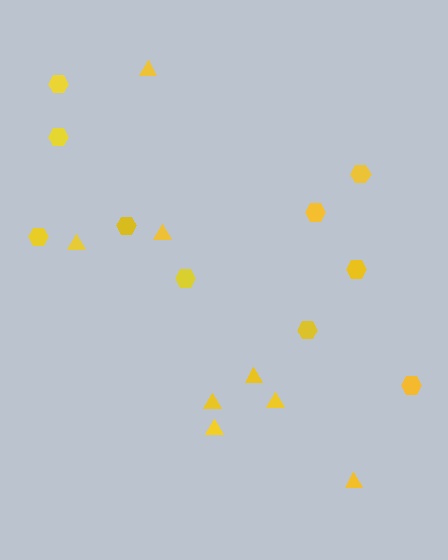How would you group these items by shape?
There are 2 groups: one group of triangles (8) and one group of hexagons (10).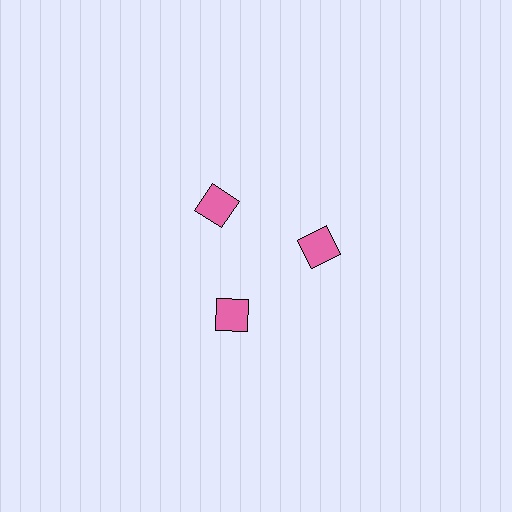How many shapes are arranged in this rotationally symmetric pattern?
There are 3 shapes, arranged in 3 groups of 1.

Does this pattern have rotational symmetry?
Yes, this pattern has 3-fold rotational symmetry. It looks the same after rotating 120 degrees around the center.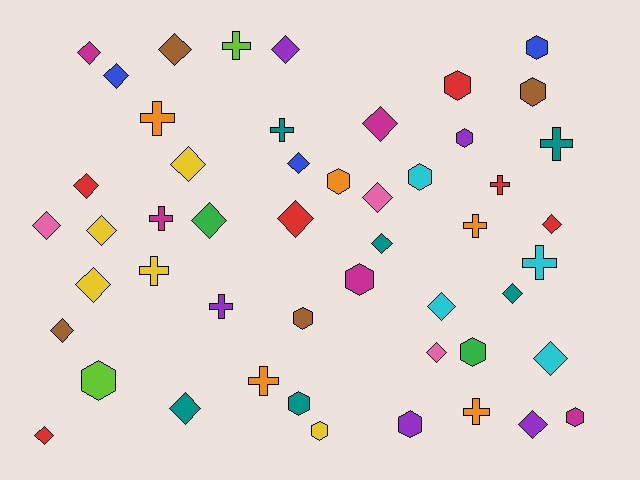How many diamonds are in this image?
There are 24 diamonds.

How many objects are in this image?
There are 50 objects.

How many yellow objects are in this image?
There are 5 yellow objects.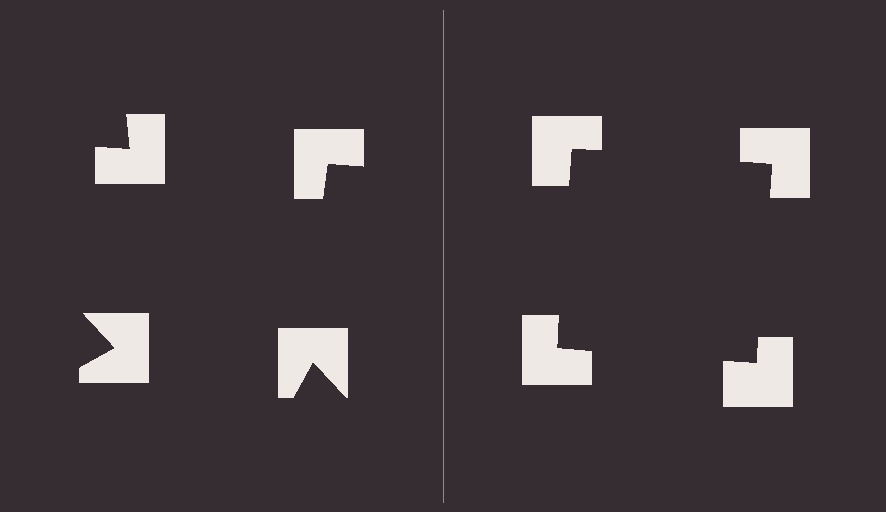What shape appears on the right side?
An illusory square.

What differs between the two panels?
The notched squares are positioned identically on both sides; only the wedge orientations differ. On the right they align to a square; on the left they are misaligned.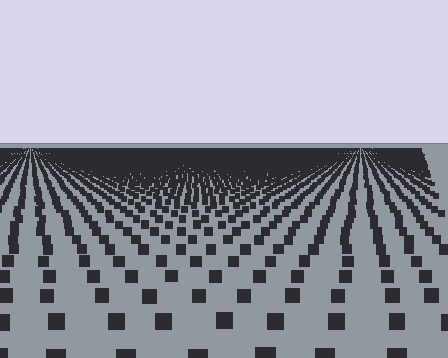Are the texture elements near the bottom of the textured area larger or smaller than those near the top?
Larger. Near the bottom, elements are closer to the viewer and appear at a bigger on-screen size.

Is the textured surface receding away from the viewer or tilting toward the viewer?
The surface is receding away from the viewer. Texture elements get smaller and denser toward the top.